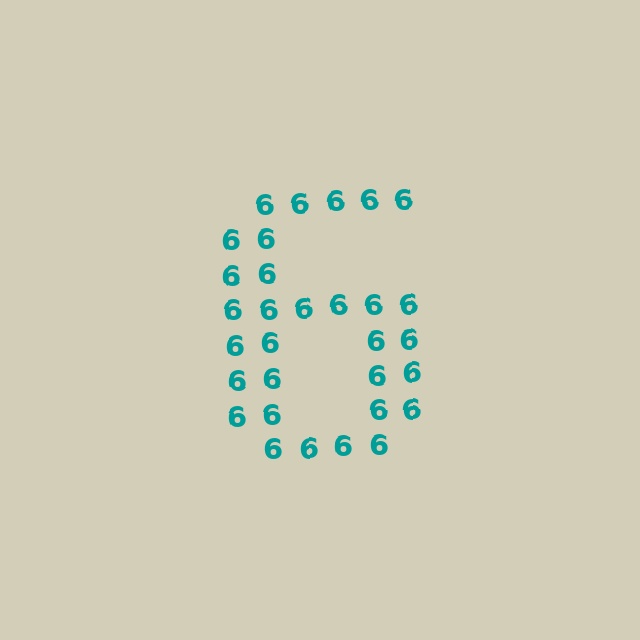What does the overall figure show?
The overall figure shows the digit 6.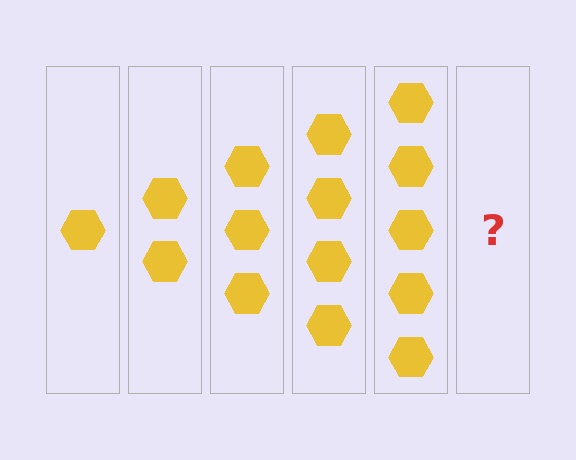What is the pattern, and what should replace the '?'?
The pattern is that each step adds one more hexagon. The '?' should be 6 hexagons.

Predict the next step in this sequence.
The next step is 6 hexagons.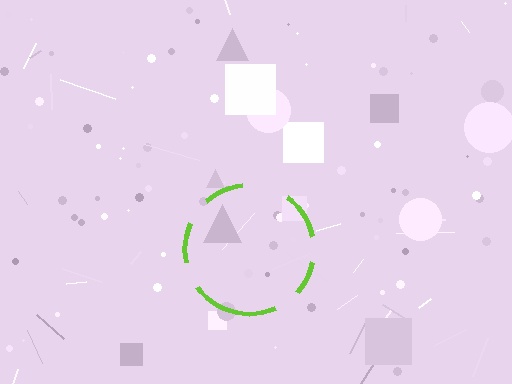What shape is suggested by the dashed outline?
The dashed outline suggests a circle.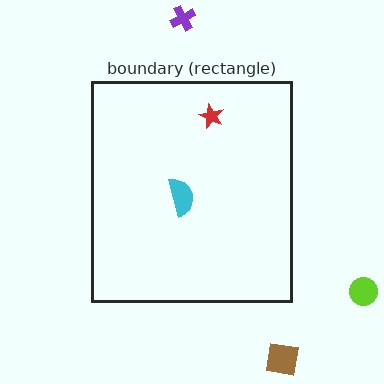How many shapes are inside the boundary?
2 inside, 3 outside.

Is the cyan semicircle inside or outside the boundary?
Inside.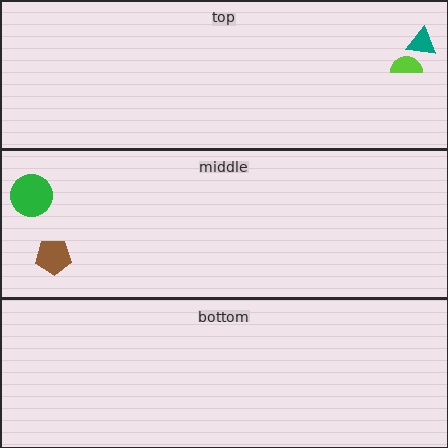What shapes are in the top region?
The teal triangle, the lime semicircle.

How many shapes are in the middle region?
2.